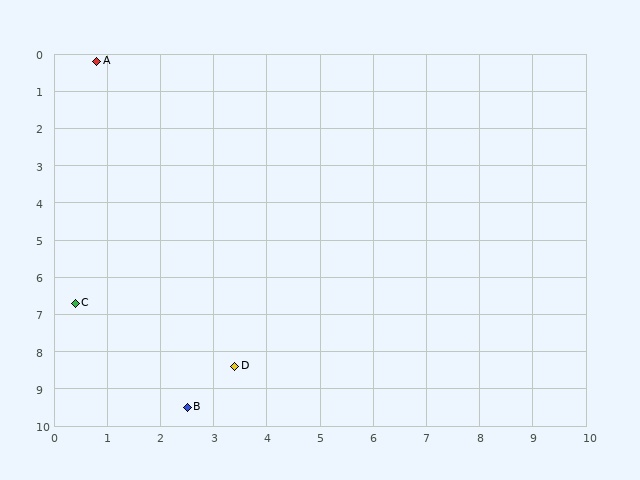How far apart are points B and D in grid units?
Points B and D are about 1.4 grid units apart.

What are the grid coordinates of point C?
Point C is at approximately (0.4, 6.7).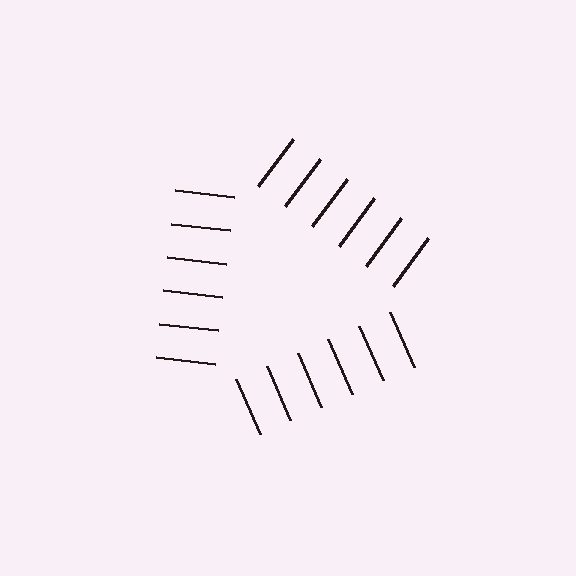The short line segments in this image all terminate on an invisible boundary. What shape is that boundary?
An illusory triangle — the line segments terminate on its edges but no continuous stroke is drawn.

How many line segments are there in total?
18 — 6 along each of the 3 edges.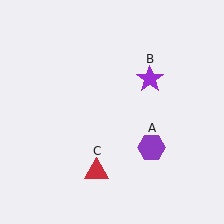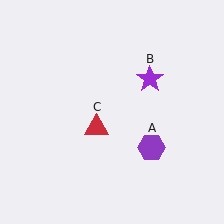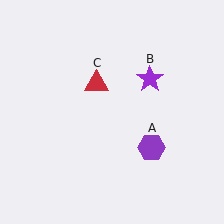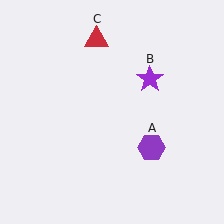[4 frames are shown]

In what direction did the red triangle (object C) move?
The red triangle (object C) moved up.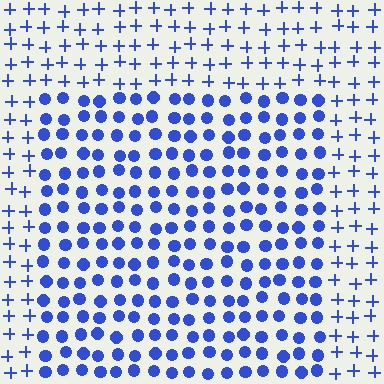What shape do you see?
I see a rectangle.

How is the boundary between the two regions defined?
The boundary is defined by a change in element shape: circles inside vs. plus signs outside. All elements share the same color and spacing.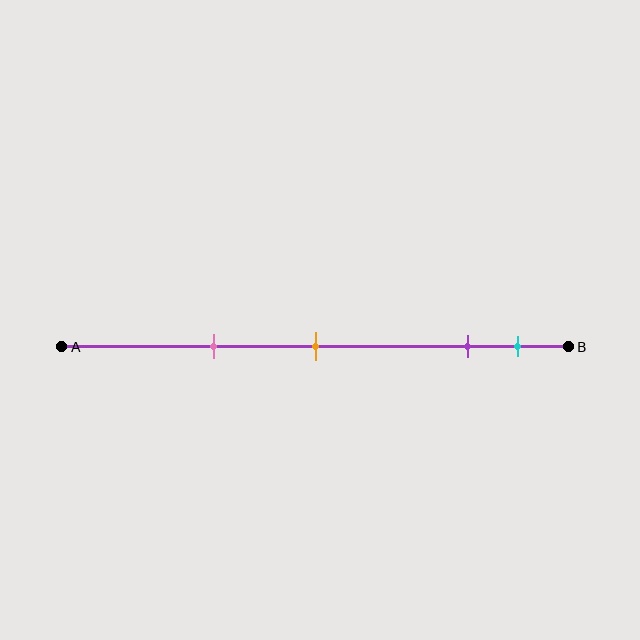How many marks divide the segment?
There are 4 marks dividing the segment.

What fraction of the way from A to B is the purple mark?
The purple mark is approximately 80% (0.8) of the way from A to B.